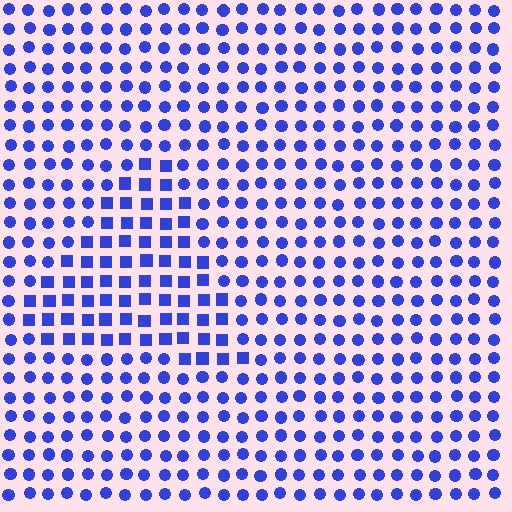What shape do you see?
I see a triangle.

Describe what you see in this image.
The image is filled with small blue elements arranged in a uniform grid. A triangle-shaped region contains squares, while the surrounding area contains circles. The boundary is defined purely by the change in element shape.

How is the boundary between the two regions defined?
The boundary is defined by a change in element shape: squares inside vs. circles outside. All elements share the same color and spacing.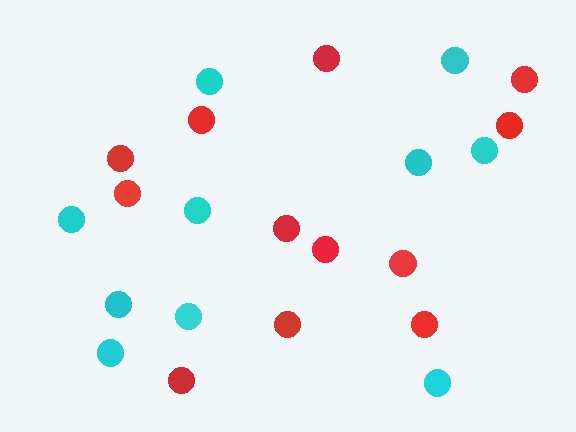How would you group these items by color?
There are 2 groups: one group of cyan circles (10) and one group of red circles (12).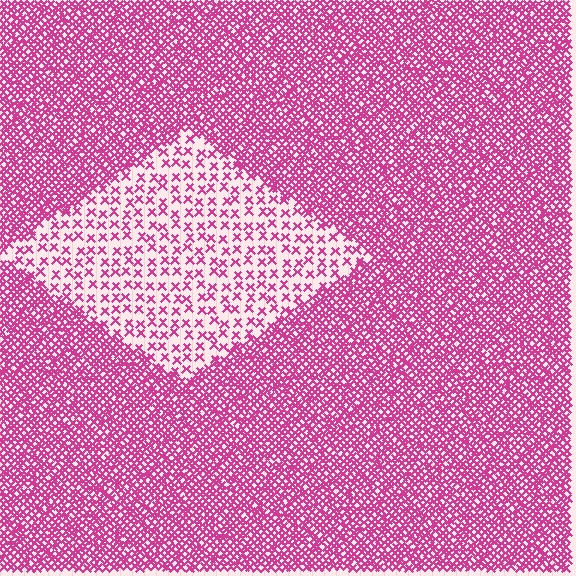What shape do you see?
I see a diamond.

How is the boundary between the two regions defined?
The boundary is defined by a change in element density (approximately 3.1x ratio). All elements are the same color, size, and shape.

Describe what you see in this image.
The image contains small magenta elements arranged at two different densities. A diamond-shaped region is visible where the elements are less densely packed than the surrounding area.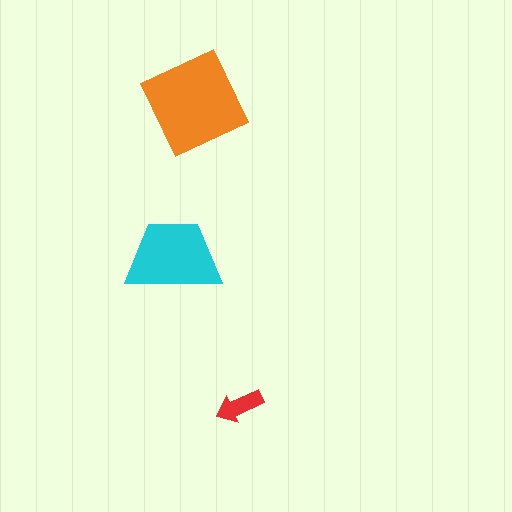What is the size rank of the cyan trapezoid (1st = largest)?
2nd.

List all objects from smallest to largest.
The red arrow, the cyan trapezoid, the orange diamond.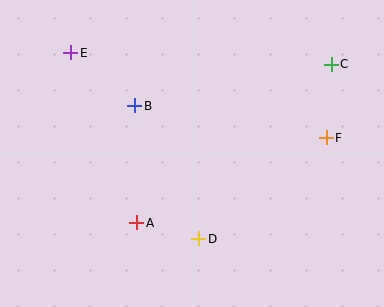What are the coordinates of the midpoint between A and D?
The midpoint between A and D is at (168, 231).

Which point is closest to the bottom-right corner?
Point F is closest to the bottom-right corner.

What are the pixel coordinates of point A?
Point A is at (137, 223).